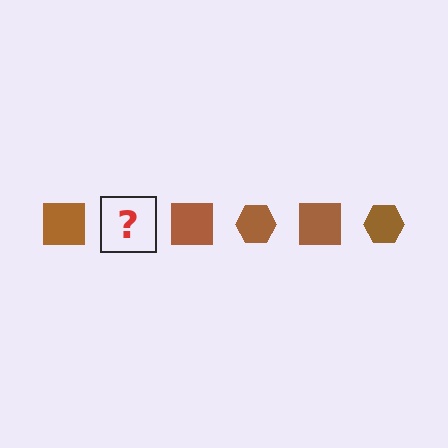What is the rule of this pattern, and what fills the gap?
The rule is that the pattern cycles through square, hexagon shapes in brown. The gap should be filled with a brown hexagon.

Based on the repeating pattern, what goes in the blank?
The blank should be a brown hexagon.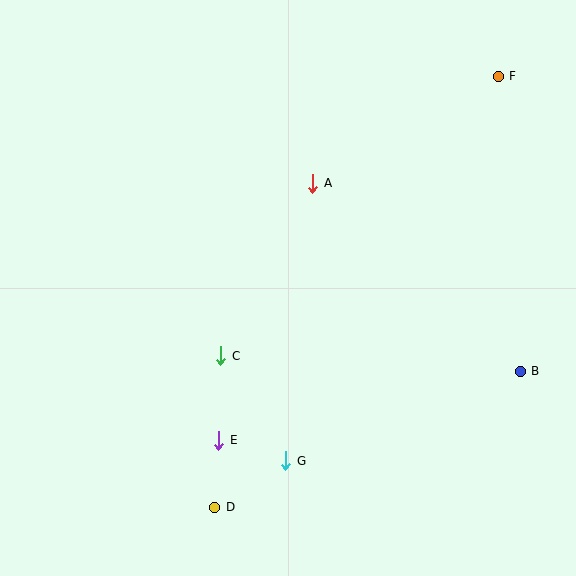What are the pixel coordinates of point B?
Point B is at (520, 371).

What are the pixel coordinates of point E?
Point E is at (219, 440).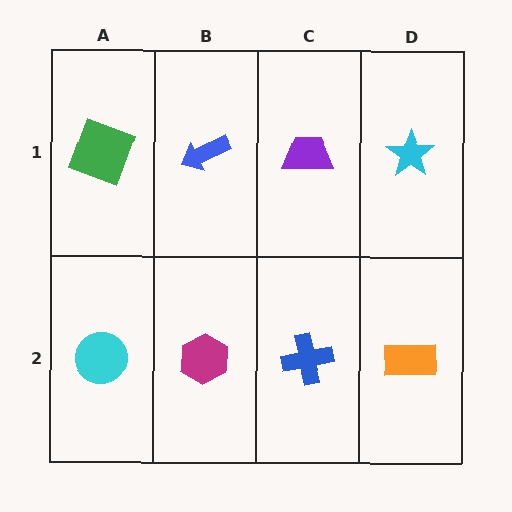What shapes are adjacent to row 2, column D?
A cyan star (row 1, column D), a blue cross (row 2, column C).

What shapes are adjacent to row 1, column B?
A magenta hexagon (row 2, column B), a green square (row 1, column A), a purple trapezoid (row 1, column C).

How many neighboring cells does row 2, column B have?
3.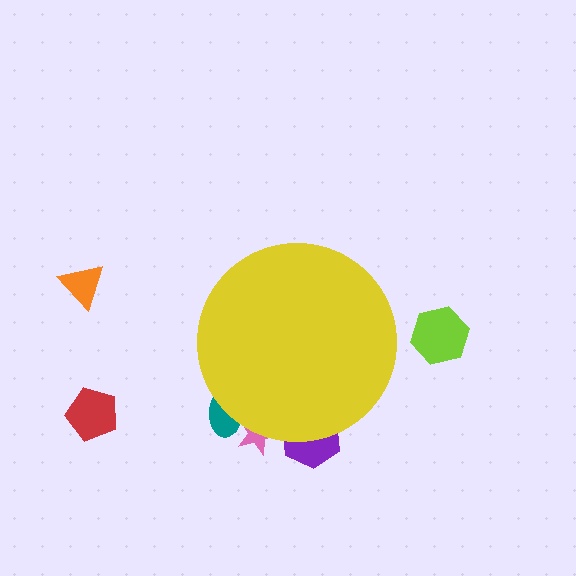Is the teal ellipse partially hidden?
Yes, the teal ellipse is partially hidden behind the yellow circle.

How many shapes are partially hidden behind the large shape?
3 shapes are partially hidden.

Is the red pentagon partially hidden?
No, the red pentagon is fully visible.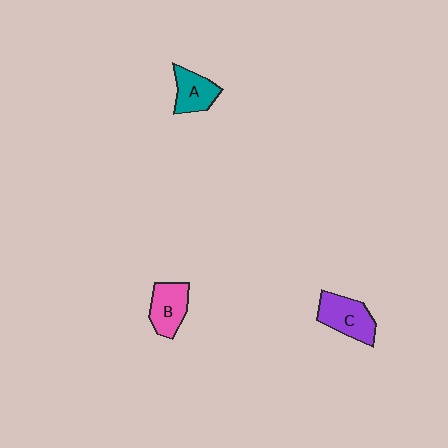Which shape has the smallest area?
Shape A (teal).